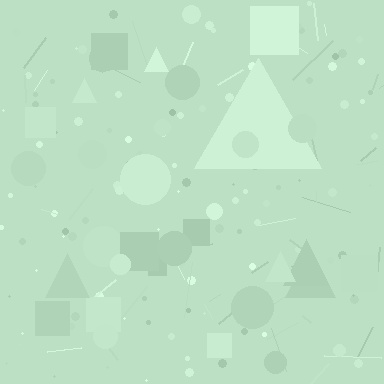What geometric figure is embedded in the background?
A triangle is embedded in the background.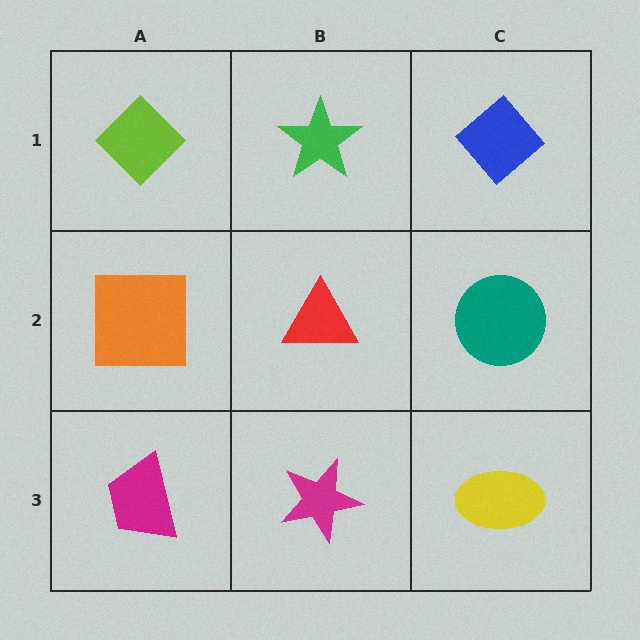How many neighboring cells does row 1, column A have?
2.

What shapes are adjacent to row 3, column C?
A teal circle (row 2, column C), a magenta star (row 3, column B).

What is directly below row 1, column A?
An orange square.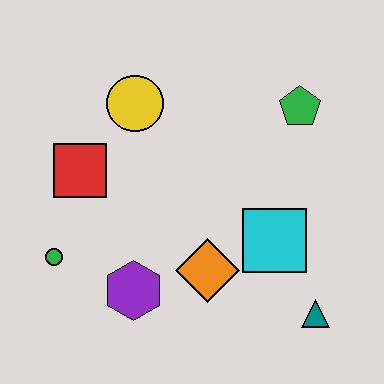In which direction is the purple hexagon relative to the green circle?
The purple hexagon is to the right of the green circle.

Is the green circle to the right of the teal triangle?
No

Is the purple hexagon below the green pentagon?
Yes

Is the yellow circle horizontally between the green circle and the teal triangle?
Yes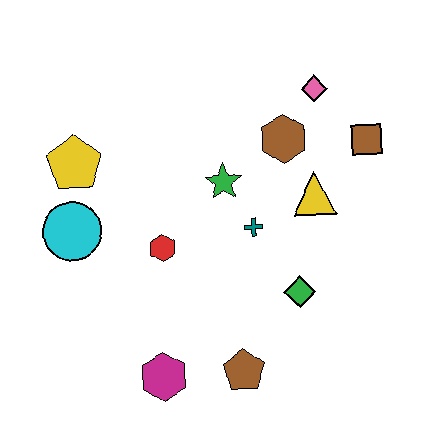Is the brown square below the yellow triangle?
No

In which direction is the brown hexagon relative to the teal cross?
The brown hexagon is above the teal cross.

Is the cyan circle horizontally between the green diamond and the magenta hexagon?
No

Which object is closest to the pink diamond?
The brown hexagon is closest to the pink diamond.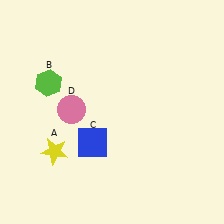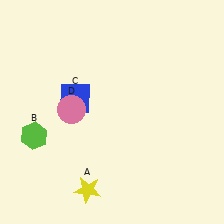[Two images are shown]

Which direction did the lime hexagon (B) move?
The lime hexagon (B) moved down.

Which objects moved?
The objects that moved are: the yellow star (A), the lime hexagon (B), the blue square (C).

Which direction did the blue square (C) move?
The blue square (C) moved up.